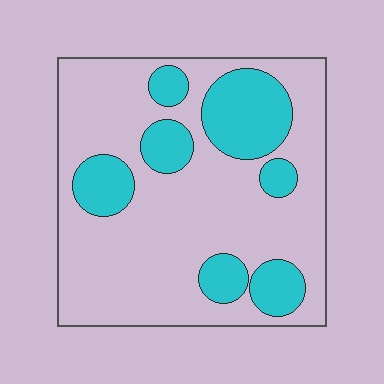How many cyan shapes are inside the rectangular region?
7.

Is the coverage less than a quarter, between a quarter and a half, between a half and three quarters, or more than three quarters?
Between a quarter and a half.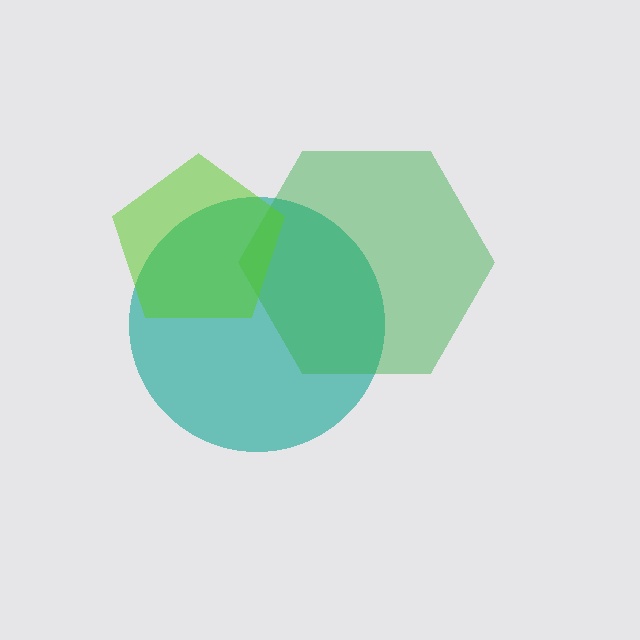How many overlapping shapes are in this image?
There are 3 overlapping shapes in the image.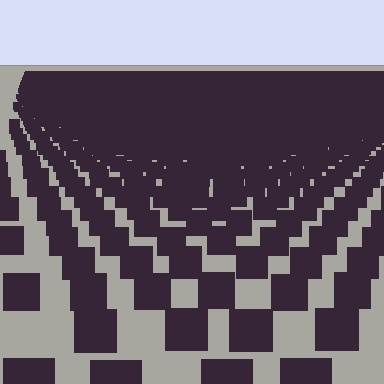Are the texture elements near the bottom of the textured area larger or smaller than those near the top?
Larger. Near the bottom, elements are closer to the viewer and appear at a bigger on-screen size.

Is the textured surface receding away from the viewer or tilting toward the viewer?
The surface is receding away from the viewer. Texture elements get smaller and denser toward the top.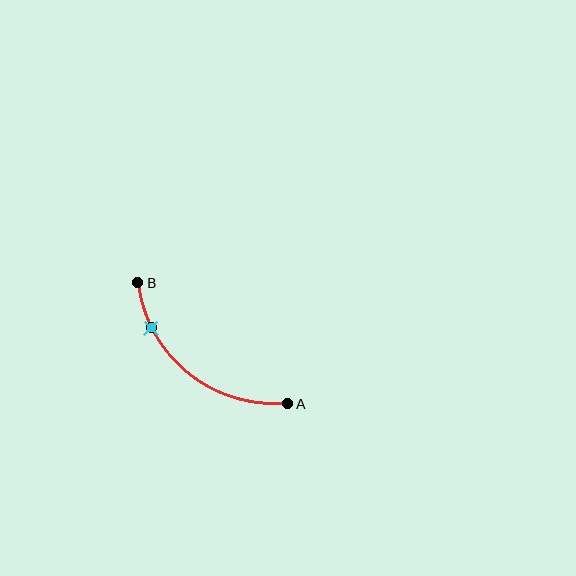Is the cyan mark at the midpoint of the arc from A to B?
No. The cyan mark lies on the arc but is closer to endpoint B. The arc midpoint would be at the point on the curve equidistant along the arc from both A and B.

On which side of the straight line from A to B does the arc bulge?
The arc bulges below and to the left of the straight line connecting A and B.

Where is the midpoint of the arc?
The arc midpoint is the point on the curve farthest from the straight line joining A and B. It sits below and to the left of that line.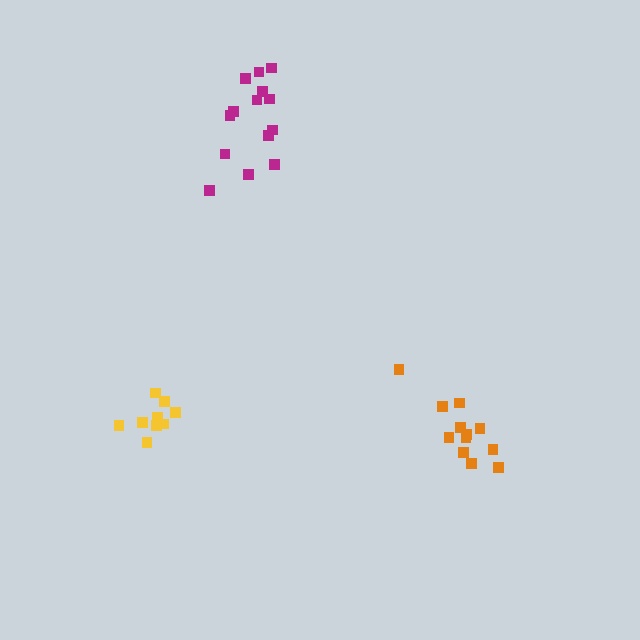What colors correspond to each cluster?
The clusters are colored: magenta, orange, yellow.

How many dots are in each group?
Group 1: 14 dots, Group 2: 12 dots, Group 3: 9 dots (35 total).